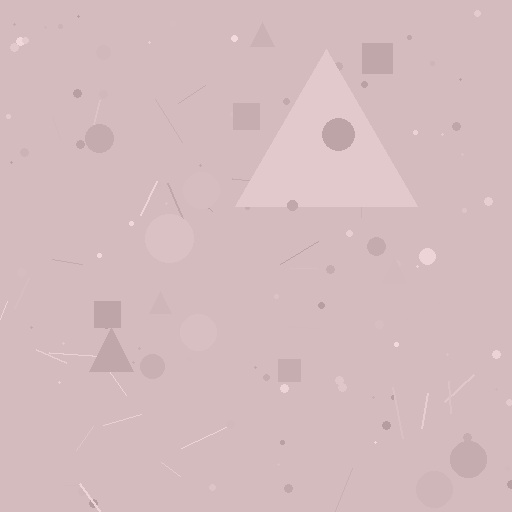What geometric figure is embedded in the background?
A triangle is embedded in the background.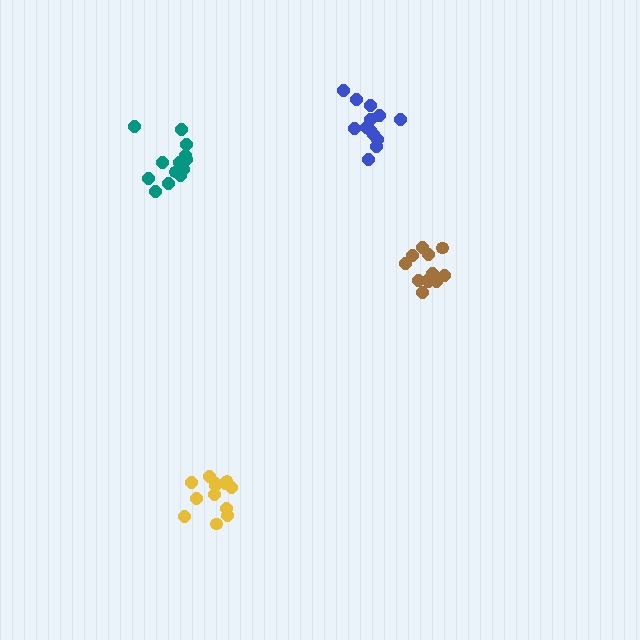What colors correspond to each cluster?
The clusters are colored: yellow, teal, blue, brown.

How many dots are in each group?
Group 1: 14 dots, Group 2: 14 dots, Group 3: 13 dots, Group 4: 12 dots (53 total).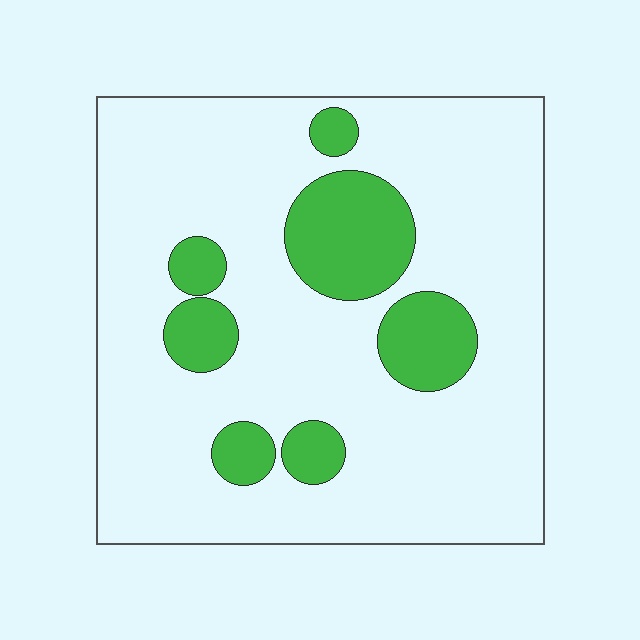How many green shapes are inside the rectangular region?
7.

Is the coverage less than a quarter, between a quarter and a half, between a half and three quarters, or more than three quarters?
Less than a quarter.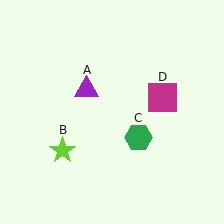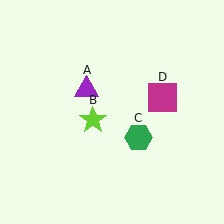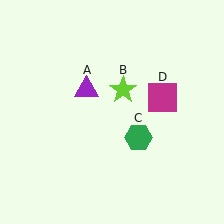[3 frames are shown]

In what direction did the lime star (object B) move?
The lime star (object B) moved up and to the right.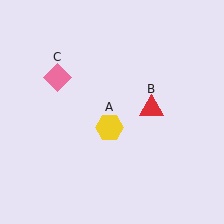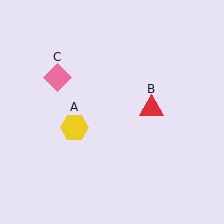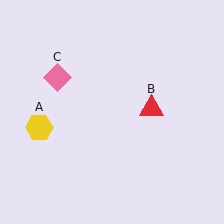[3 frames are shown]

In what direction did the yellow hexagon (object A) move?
The yellow hexagon (object A) moved left.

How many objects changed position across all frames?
1 object changed position: yellow hexagon (object A).